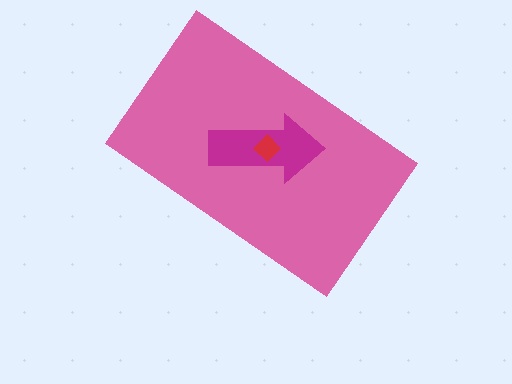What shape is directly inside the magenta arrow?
The red diamond.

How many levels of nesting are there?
3.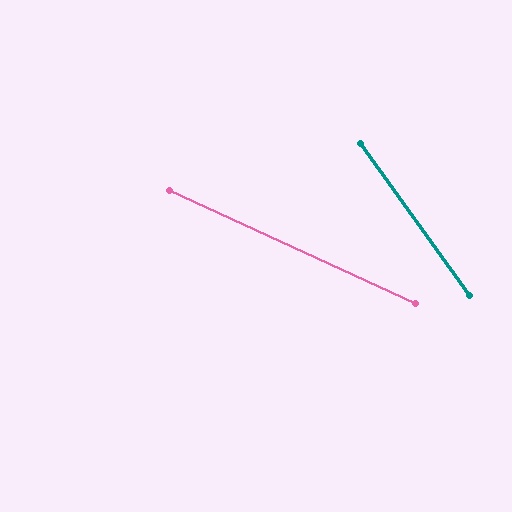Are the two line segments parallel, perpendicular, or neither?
Neither parallel nor perpendicular — they differ by about 29°.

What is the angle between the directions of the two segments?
Approximately 29 degrees.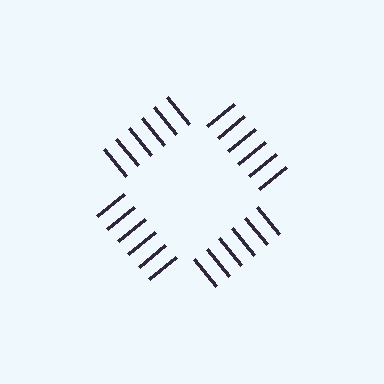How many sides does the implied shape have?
4 sides — the line-ends trace a square.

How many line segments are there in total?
24 — 6 along each of the 4 edges.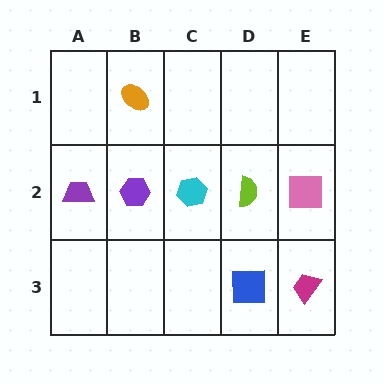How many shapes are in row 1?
1 shape.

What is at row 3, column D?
A blue square.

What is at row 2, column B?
A purple hexagon.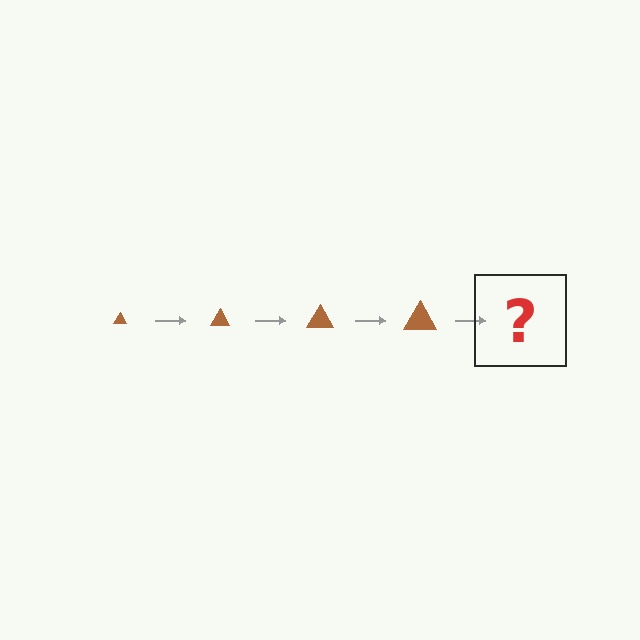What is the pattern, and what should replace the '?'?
The pattern is that the triangle gets progressively larger each step. The '?' should be a brown triangle, larger than the previous one.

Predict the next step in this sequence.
The next step is a brown triangle, larger than the previous one.